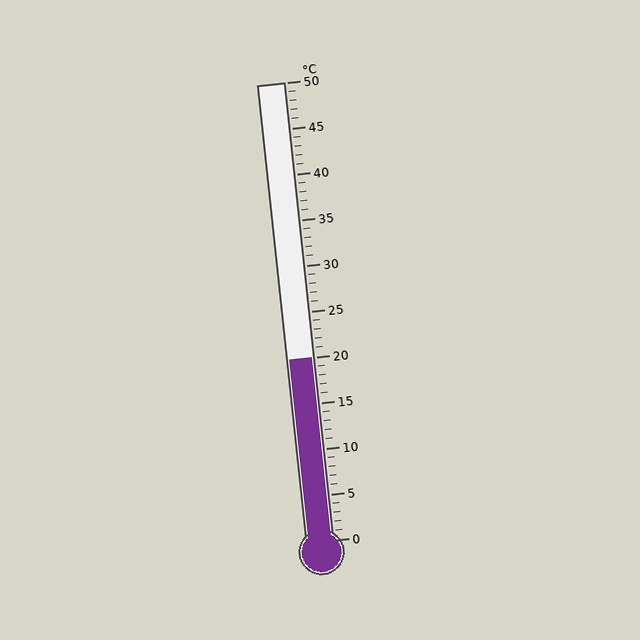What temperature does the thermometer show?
The thermometer shows approximately 20°C.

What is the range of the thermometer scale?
The thermometer scale ranges from 0°C to 50°C.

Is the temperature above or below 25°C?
The temperature is below 25°C.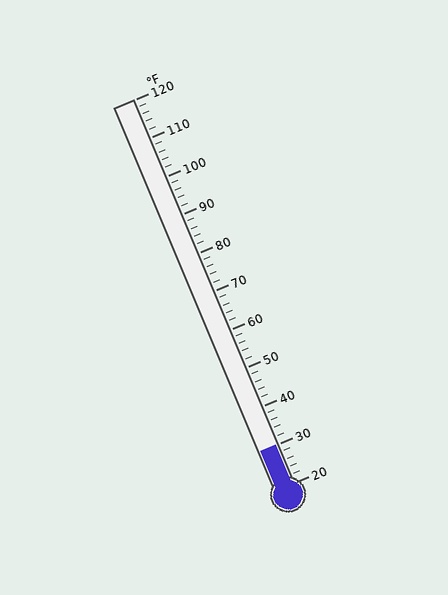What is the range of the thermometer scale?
The thermometer scale ranges from 20°F to 120°F.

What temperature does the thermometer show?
The thermometer shows approximately 30°F.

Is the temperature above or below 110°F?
The temperature is below 110°F.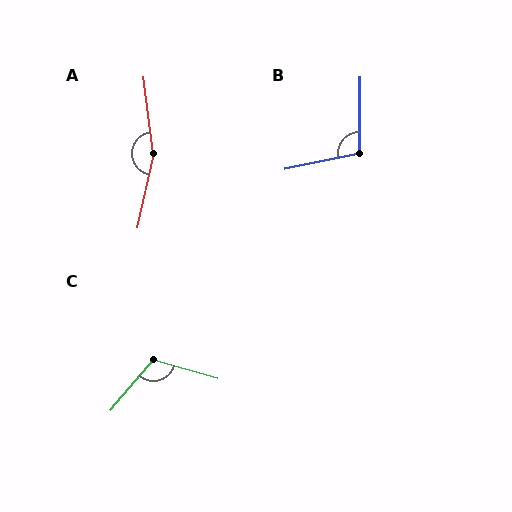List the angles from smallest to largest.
B (102°), C (115°), A (161°).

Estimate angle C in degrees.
Approximately 115 degrees.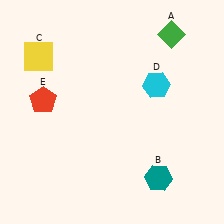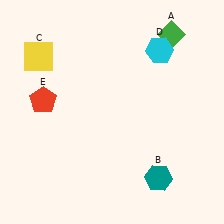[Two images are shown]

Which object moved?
The cyan hexagon (D) moved up.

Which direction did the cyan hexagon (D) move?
The cyan hexagon (D) moved up.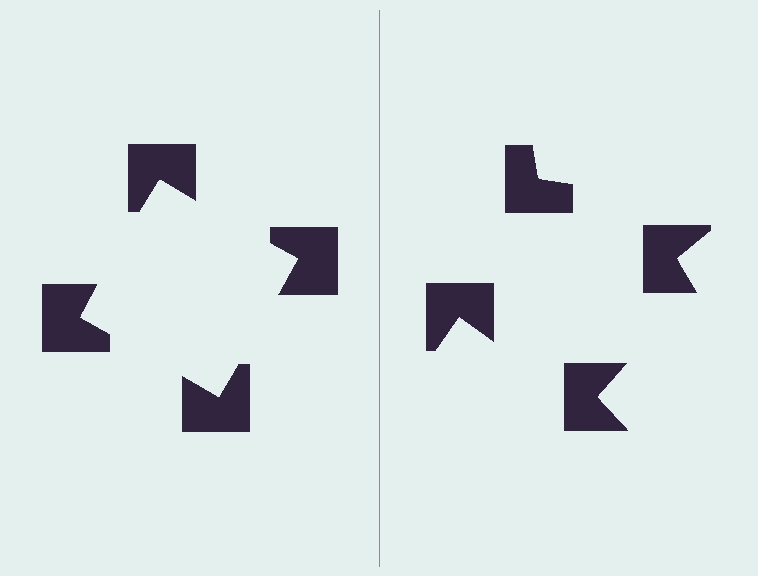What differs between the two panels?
The notched squares are positioned identically on both sides; only the wedge orientations differ. On the left they align to a square; on the right they are misaligned.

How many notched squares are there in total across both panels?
8 — 4 on each side.